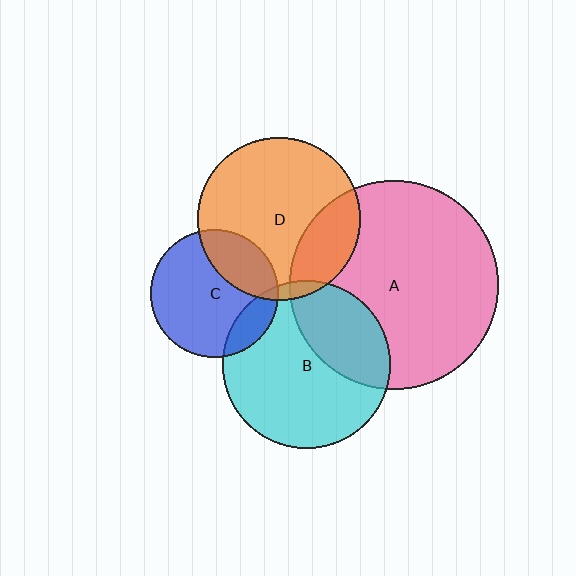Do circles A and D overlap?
Yes.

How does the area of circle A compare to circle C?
Approximately 2.7 times.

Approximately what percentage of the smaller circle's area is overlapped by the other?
Approximately 25%.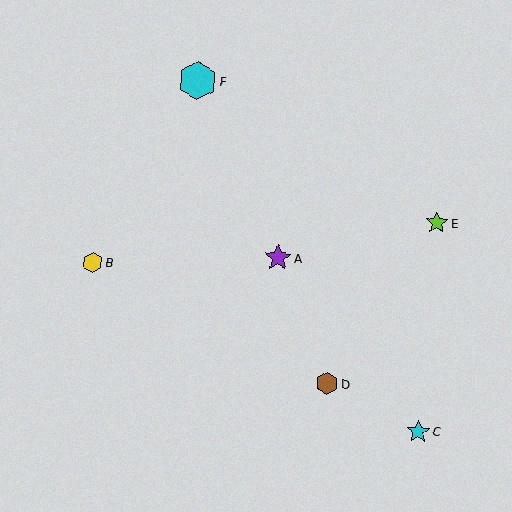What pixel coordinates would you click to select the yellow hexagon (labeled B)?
Click at (93, 262) to select the yellow hexagon B.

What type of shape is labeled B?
Shape B is a yellow hexagon.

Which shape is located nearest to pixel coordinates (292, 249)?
The purple star (labeled A) at (278, 258) is nearest to that location.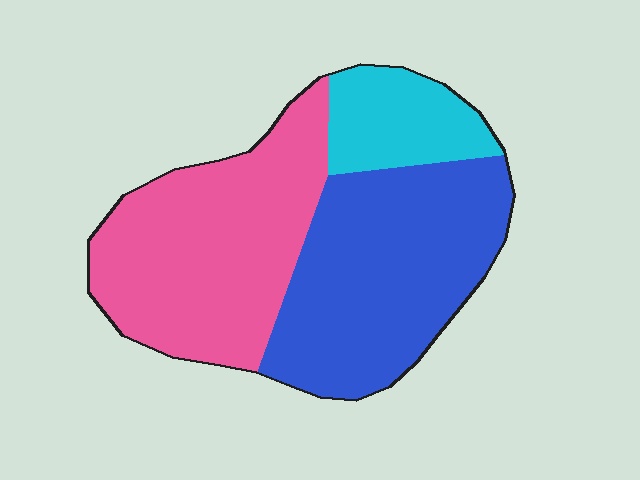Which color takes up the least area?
Cyan, at roughly 15%.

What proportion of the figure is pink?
Pink covers 43% of the figure.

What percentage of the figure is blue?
Blue covers roughly 45% of the figure.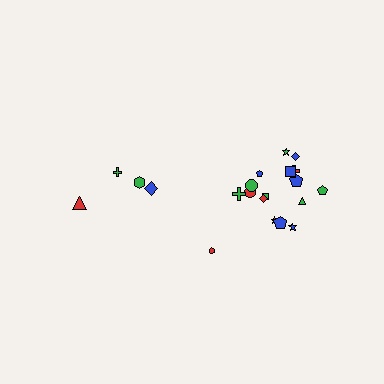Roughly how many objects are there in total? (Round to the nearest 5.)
Roughly 20 objects in total.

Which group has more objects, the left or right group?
The right group.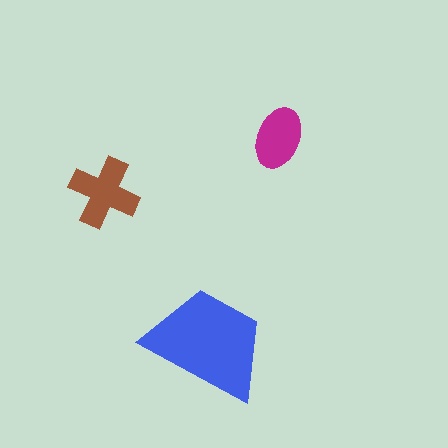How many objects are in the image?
There are 3 objects in the image.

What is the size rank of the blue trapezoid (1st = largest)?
1st.